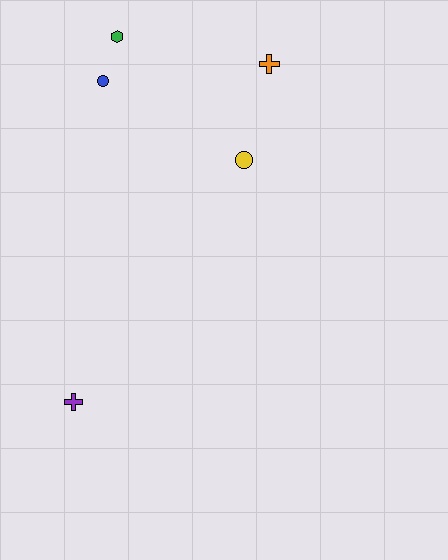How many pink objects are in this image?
There are no pink objects.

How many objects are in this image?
There are 5 objects.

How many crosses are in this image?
There are 2 crosses.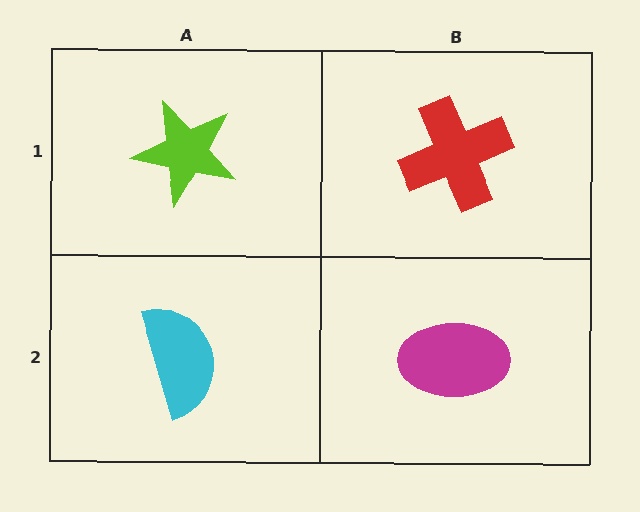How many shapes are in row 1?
2 shapes.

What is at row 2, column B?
A magenta ellipse.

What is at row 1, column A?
A lime star.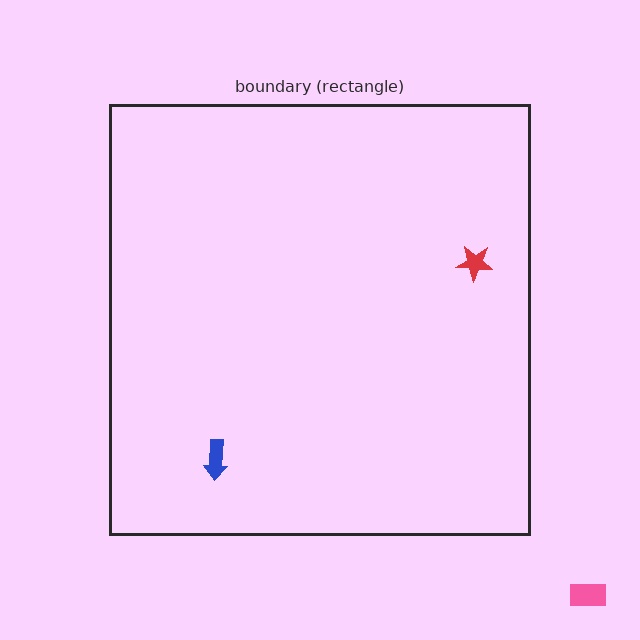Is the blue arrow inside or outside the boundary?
Inside.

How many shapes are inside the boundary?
2 inside, 1 outside.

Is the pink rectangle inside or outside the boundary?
Outside.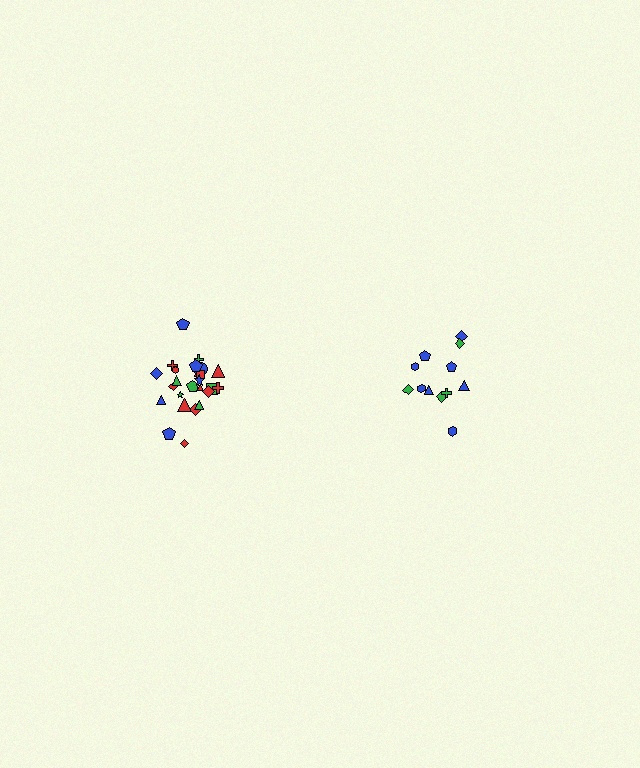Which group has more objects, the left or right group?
The left group.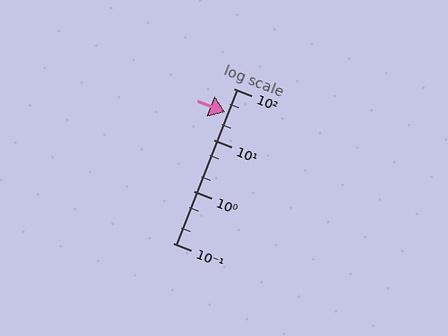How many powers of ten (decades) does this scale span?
The scale spans 3 decades, from 0.1 to 100.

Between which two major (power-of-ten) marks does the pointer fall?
The pointer is between 10 and 100.